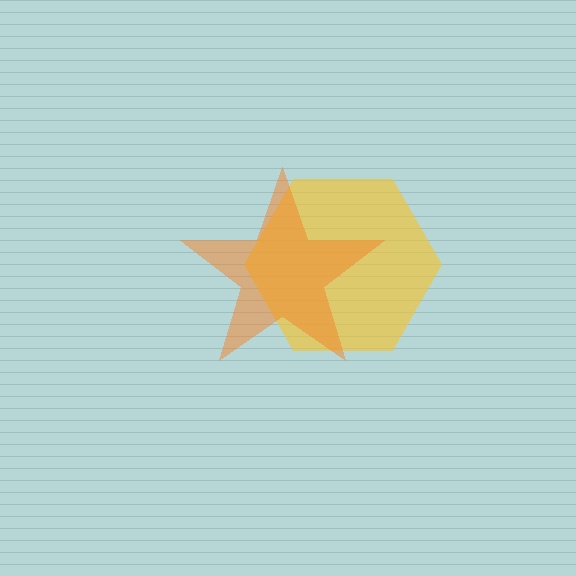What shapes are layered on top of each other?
The layered shapes are: a yellow hexagon, an orange star.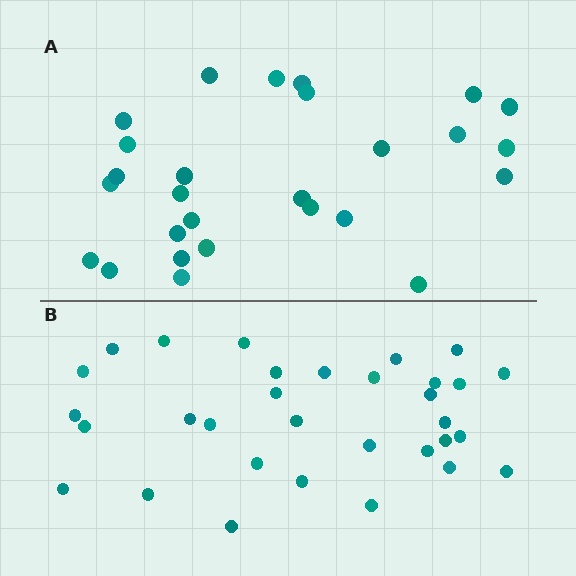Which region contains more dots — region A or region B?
Region B (the bottom region) has more dots.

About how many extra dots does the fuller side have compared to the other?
Region B has about 5 more dots than region A.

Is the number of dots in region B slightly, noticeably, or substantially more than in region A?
Region B has only slightly more — the two regions are fairly close. The ratio is roughly 1.2 to 1.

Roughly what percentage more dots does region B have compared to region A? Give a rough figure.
About 20% more.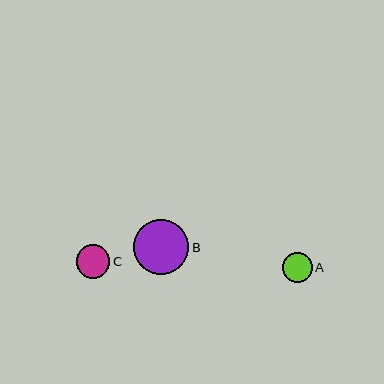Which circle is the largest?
Circle B is the largest with a size of approximately 55 pixels.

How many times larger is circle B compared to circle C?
Circle B is approximately 1.6 times the size of circle C.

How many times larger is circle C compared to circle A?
Circle C is approximately 1.1 times the size of circle A.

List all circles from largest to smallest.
From largest to smallest: B, C, A.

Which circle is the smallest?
Circle A is the smallest with a size of approximately 30 pixels.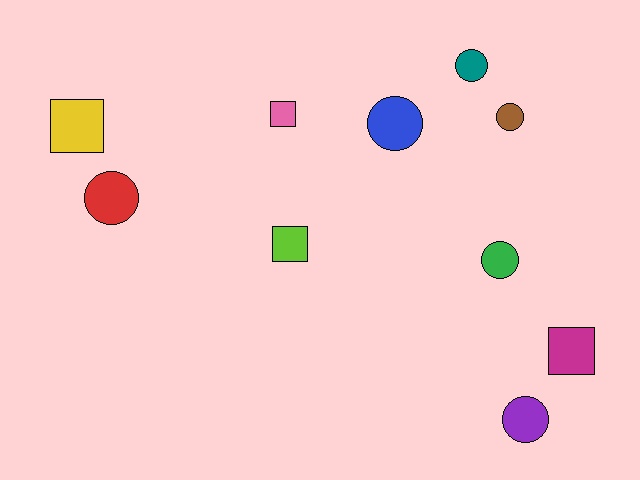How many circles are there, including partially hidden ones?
There are 6 circles.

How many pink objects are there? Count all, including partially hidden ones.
There is 1 pink object.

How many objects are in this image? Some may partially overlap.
There are 10 objects.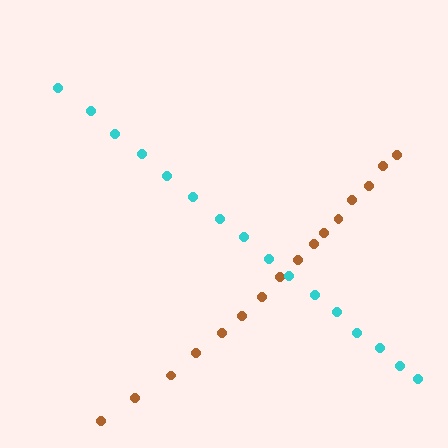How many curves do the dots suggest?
There are 2 distinct paths.